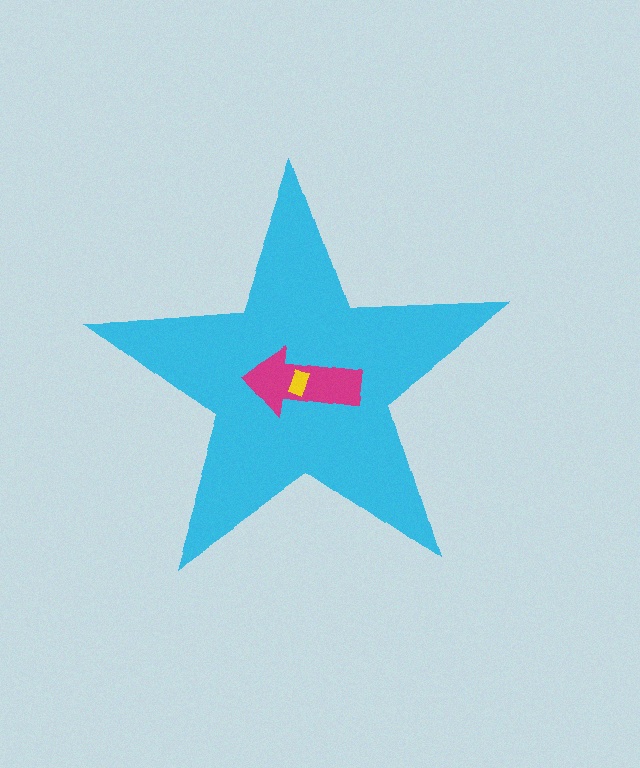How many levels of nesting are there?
3.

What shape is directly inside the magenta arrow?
The yellow rectangle.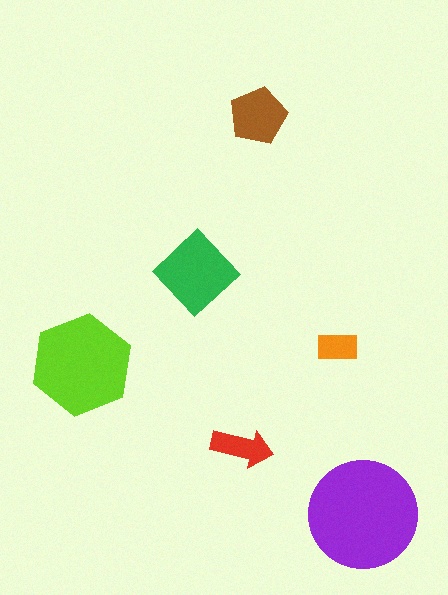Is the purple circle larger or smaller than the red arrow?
Larger.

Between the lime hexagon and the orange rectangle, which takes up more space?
The lime hexagon.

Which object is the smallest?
The orange rectangle.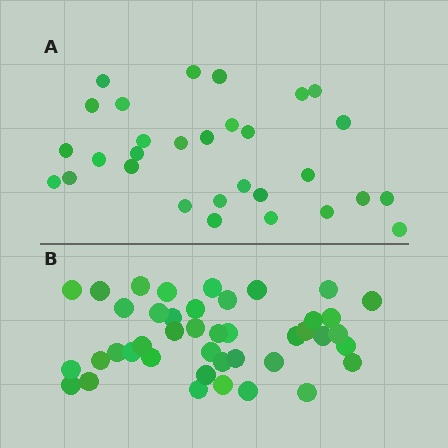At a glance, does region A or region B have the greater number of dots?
Region B (the bottom region) has more dots.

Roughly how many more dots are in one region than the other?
Region B has roughly 12 or so more dots than region A.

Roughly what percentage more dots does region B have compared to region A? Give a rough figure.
About 40% more.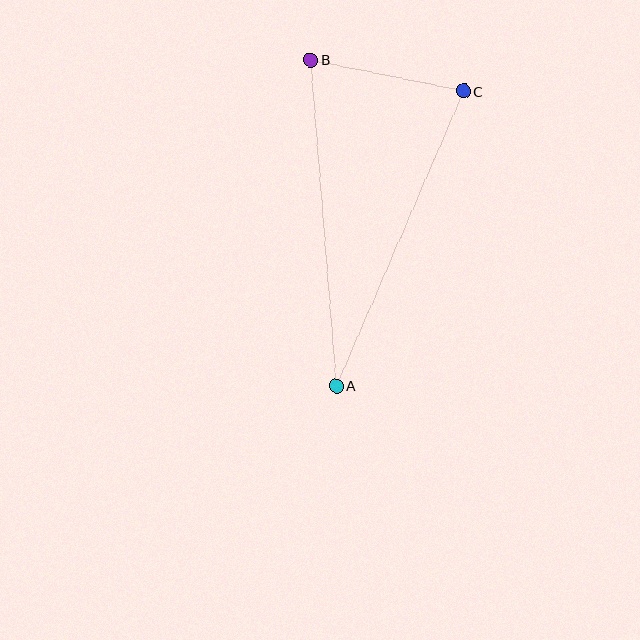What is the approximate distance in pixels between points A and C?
The distance between A and C is approximately 321 pixels.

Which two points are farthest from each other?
Points A and B are farthest from each other.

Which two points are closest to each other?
Points B and C are closest to each other.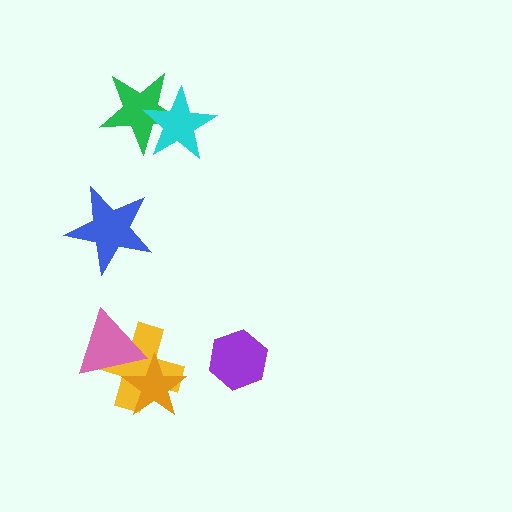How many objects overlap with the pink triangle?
2 objects overlap with the pink triangle.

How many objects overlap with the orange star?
2 objects overlap with the orange star.